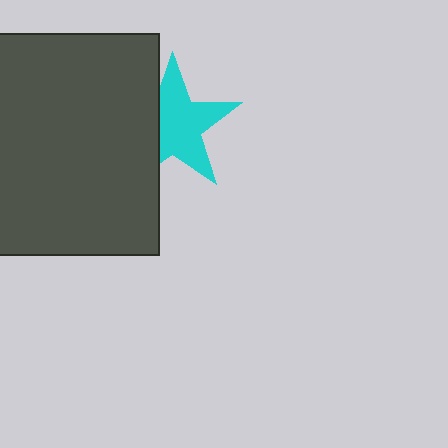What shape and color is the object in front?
The object in front is a dark gray rectangle.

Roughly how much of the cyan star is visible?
Most of it is visible (roughly 68%).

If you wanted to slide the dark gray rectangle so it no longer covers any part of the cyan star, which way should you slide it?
Slide it left — that is the most direct way to separate the two shapes.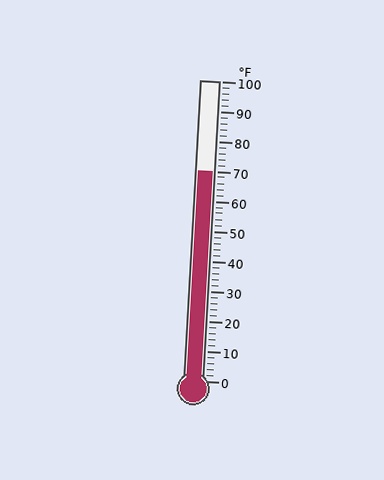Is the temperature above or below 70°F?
The temperature is at 70°F.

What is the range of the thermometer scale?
The thermometer scale ranges from 0°F to 100°F.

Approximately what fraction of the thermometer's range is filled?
The thermometer is filled to approximately 70% of its range.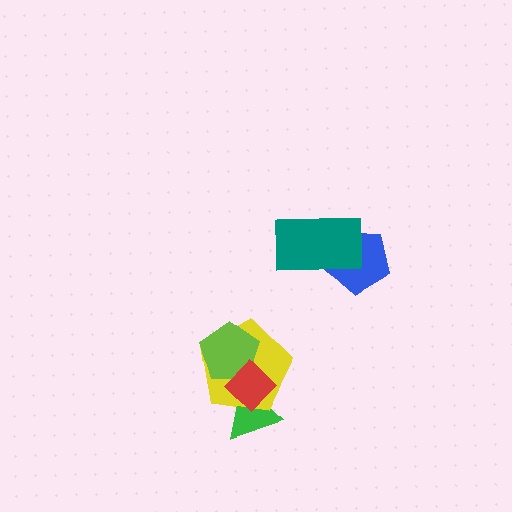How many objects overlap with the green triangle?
2 objects overlap with the green triangle.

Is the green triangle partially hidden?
Yes, it is partially covered by another shape.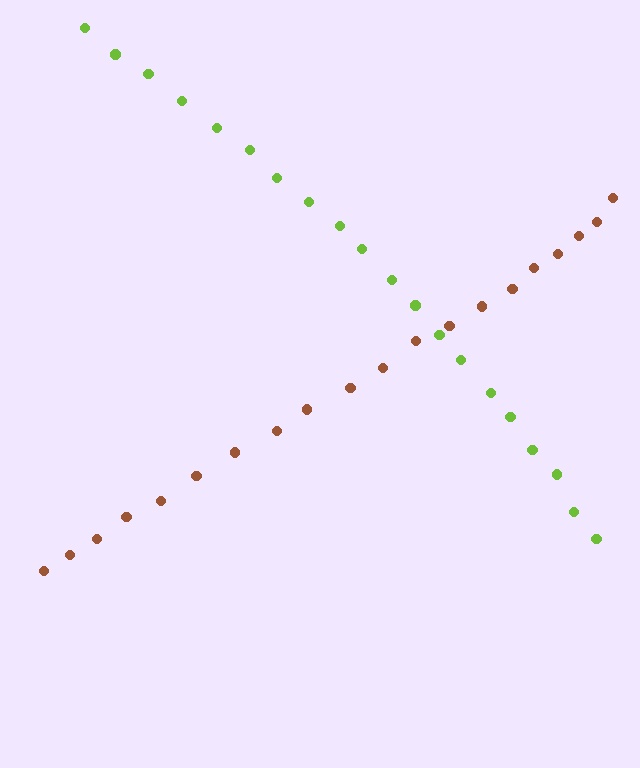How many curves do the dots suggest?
There are 2 distinct paths.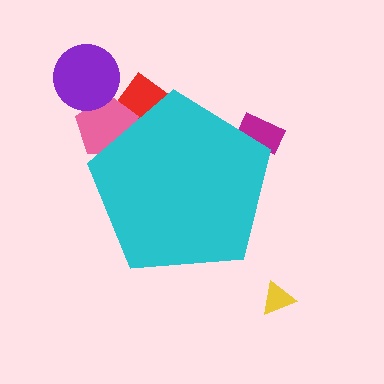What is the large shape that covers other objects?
A cyan pentagon.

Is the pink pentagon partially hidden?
Yes, the pink pentagon is partially hidden behind the cyan pentagon.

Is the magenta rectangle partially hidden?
Yes, the magenta rectangle is partially hidden behind the cyan pentagon.